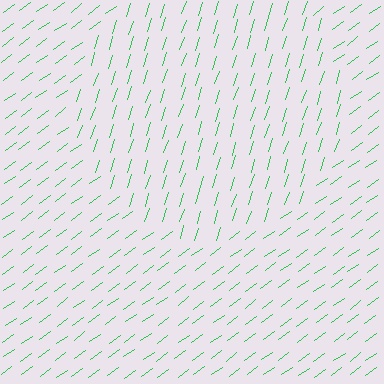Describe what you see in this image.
The image is filled with small green line segments. A circle region in the image has lines oriented differently from the surrounding lines, creating a visible texture boundary.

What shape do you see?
I see a circle.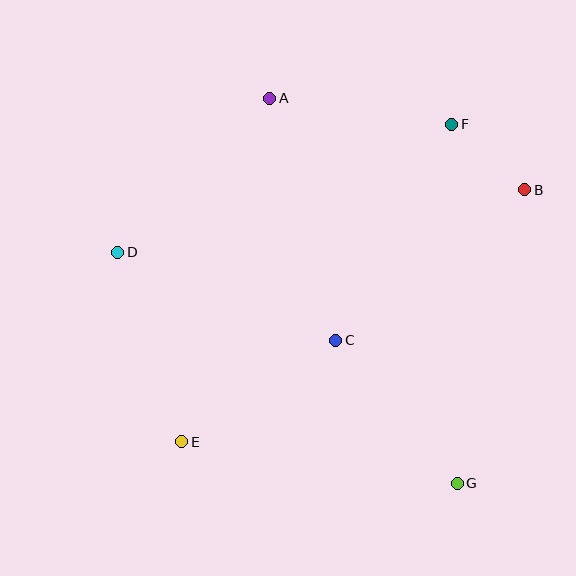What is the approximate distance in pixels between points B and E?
The distance between B and E is approximately 426 pixels.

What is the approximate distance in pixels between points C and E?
The distance between C and E is approximately 184 pixels.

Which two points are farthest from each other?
Points A and G are farthest from each other.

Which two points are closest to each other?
Points B and F are closest to each other.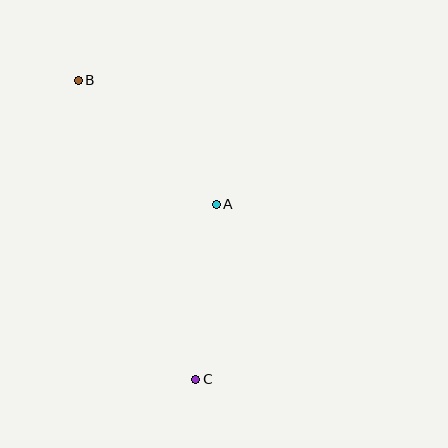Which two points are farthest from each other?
Points B and C are farthest from each other.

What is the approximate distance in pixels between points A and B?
The distance between A and B is approximately 185 pixels.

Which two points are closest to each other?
Points A and C are closest to each other.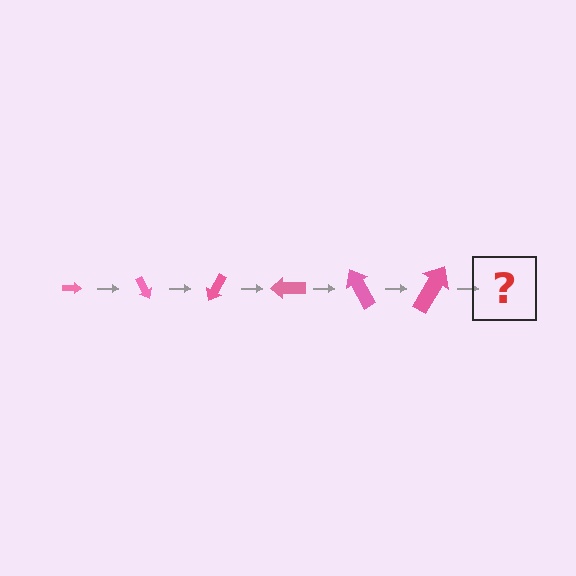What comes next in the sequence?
The next element should be an arrow, larger than the previous one and rotated 360 degrees from the start.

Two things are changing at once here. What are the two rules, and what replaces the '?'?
The two rules are that the arrow grows larger each step and it rotates 60 degrees each step. The '?' should be an arrow, larger than the previous one and rotated 360 degrees from the start.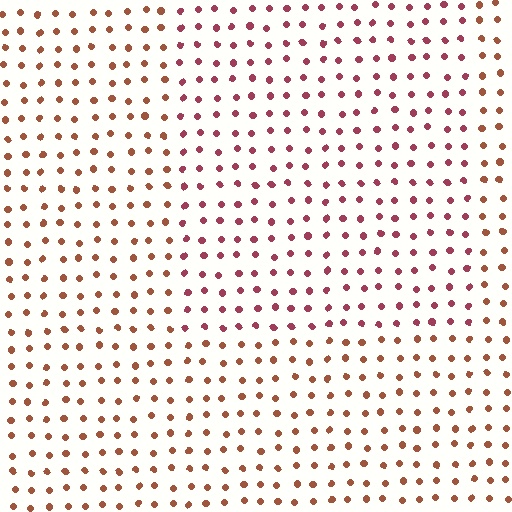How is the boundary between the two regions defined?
The boundary is defined purely by a slight shift in hue (about 34 degrees). Spacing, size, and orientation are identical on both sides.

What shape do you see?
I see a rectangle.